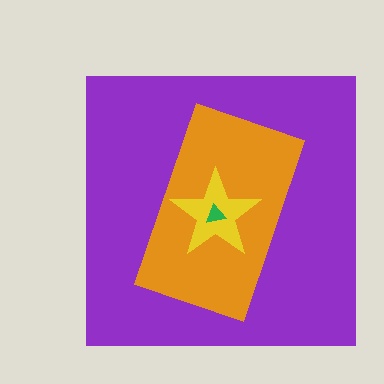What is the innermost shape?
The green triangle.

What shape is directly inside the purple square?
The orange rectangle.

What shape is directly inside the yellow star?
The green triangle.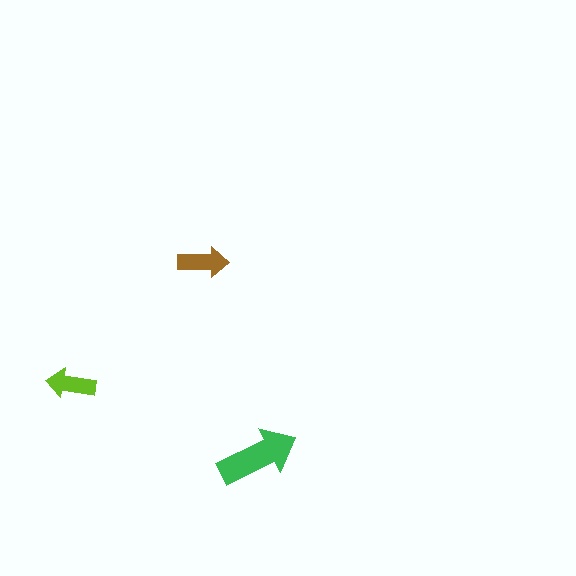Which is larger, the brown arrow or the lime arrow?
The brown one.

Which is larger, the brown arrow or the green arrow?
The green one.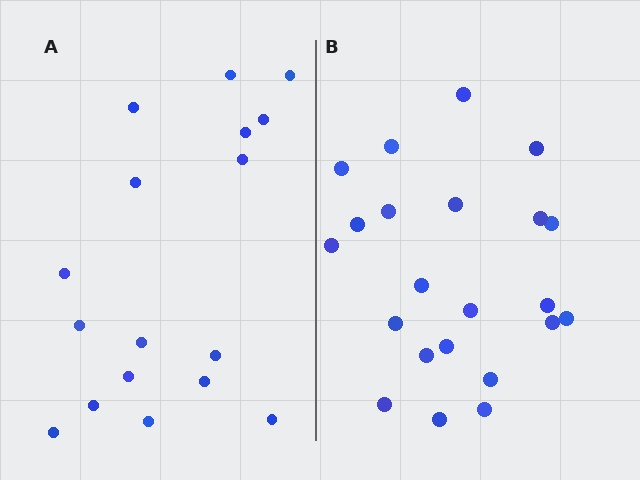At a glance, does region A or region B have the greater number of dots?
Region B (the right region) has more dots.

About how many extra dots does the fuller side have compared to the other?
Region B has about 5 more dots than region A.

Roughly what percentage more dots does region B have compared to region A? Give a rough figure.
About 30% more.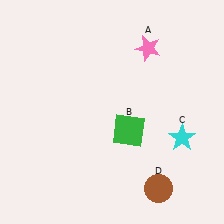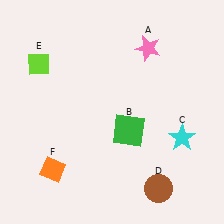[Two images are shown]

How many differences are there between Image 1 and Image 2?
There are 2 differences between the two images.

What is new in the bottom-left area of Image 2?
An orange diamond (F) was added in the bottom-left area of Image 2.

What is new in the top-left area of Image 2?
A lime diamond (E) was added in the top-left area of Image 2.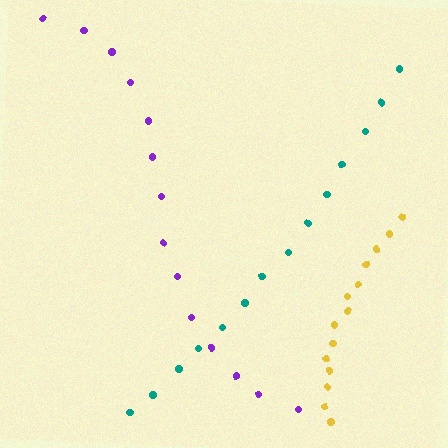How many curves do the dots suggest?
There are 3 distinct paths.